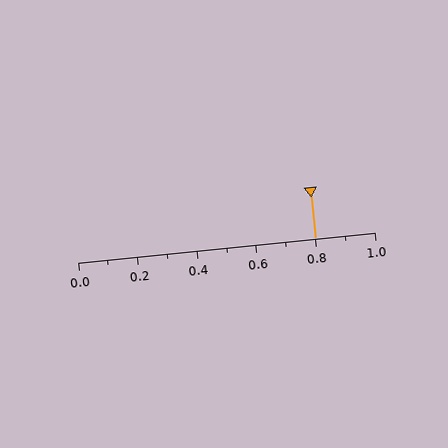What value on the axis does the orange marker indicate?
The marker indicates approximately 0.8.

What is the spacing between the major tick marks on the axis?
The major ticks are spaced 0.2 apart.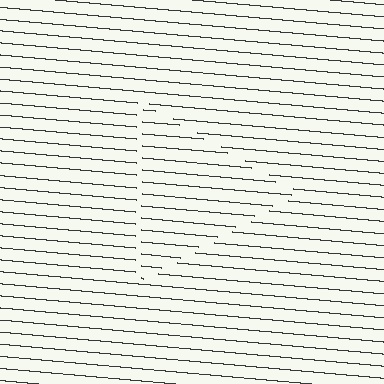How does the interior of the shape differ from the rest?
The interior of the shape contains the same grating, shifted by half a period — the contour is defined by the phase discontinuity where line-ends from the inner and outer gratings abut.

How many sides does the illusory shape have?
3 sides — the line-ends trace a triangle.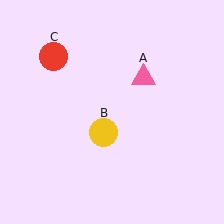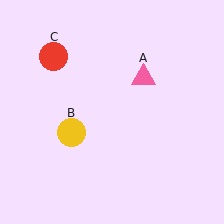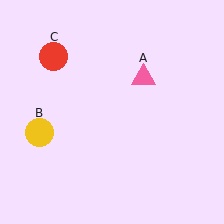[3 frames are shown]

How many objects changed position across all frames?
1 object changed position: yellow circle (object B).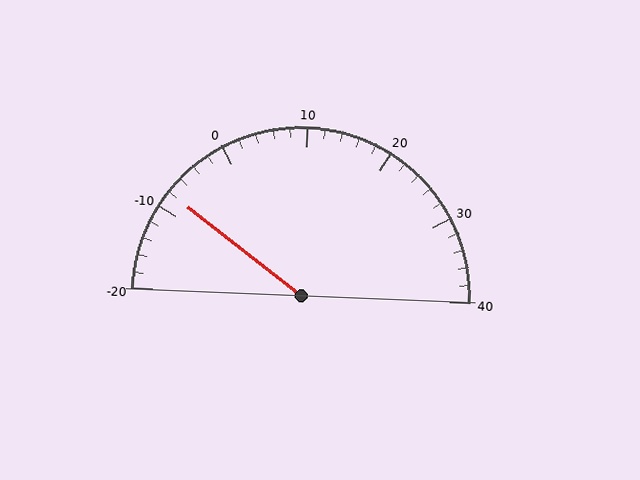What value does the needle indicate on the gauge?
The needle indicates approximately -8.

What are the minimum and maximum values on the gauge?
The gauge ranges from -20 to 40.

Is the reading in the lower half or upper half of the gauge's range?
The reading is in the lower half of the range (-20 to 40).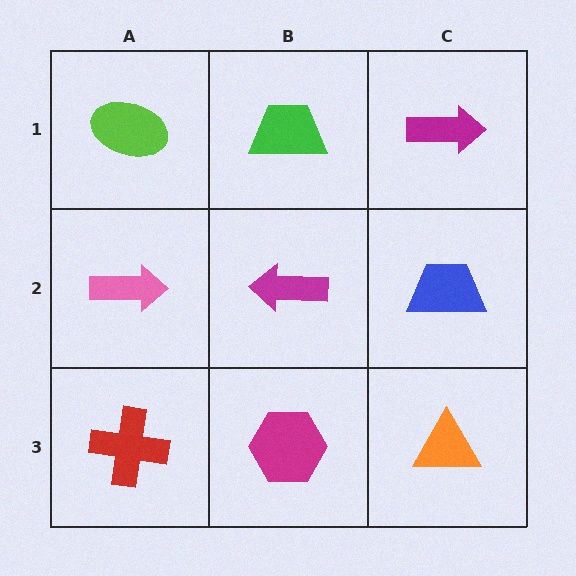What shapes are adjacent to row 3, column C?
A blue trapezoid (row 2, column C), a magenta hexagon (row 3, column B).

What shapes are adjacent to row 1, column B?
A magenta arrow (row 2, column B), a lime ellipse (row 1, column A), a magenta arrow (row 1, column C).